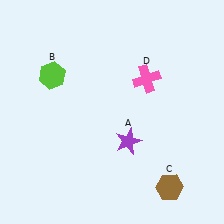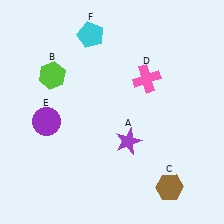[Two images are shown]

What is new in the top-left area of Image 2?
A cyan pentagon (F) was added in the top-left area of Image 2.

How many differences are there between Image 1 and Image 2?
There are 2 differences between the two images.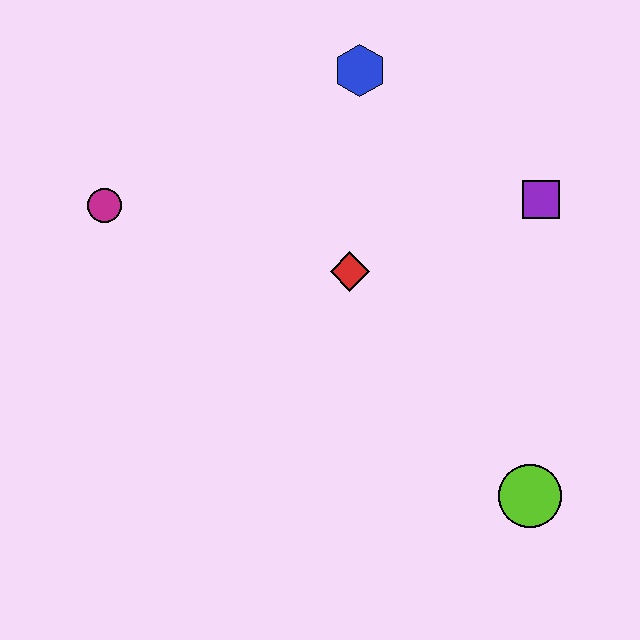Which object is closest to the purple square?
The red diamond is closest to the purple square.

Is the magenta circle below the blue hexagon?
Yes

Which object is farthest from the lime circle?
The magenta circle is farthest from the lime circle.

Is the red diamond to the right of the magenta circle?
Yes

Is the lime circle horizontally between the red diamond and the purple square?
Yes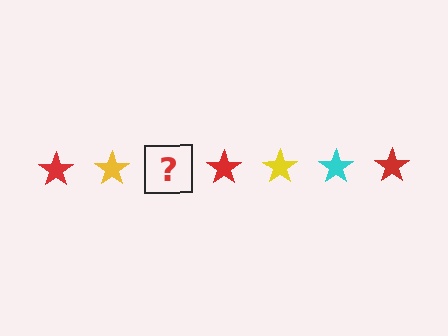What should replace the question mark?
The question mark should be replaced with a cyan star.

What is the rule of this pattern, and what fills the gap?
The rule is that the pattern cycles through red, yellow, cyan stars. The gap should be filled with a cyan star.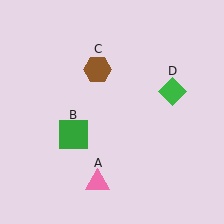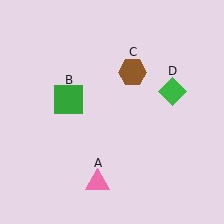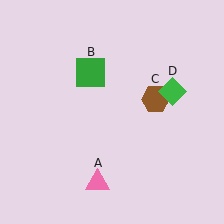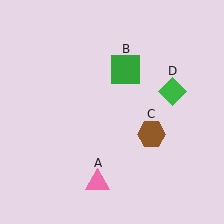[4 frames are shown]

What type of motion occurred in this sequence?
The green square (object B), brown hexagon (object C) rotated clockwise around the center of the scene.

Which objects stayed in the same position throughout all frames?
Pink triangle (object A) and green diamond (object D) remained stationary.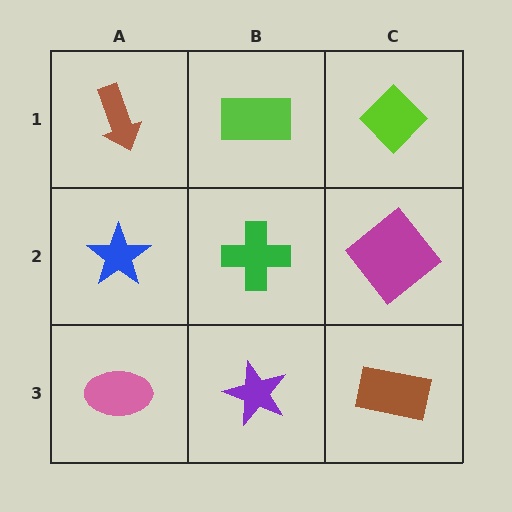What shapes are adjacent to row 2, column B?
A lime rectangle (row 1, column B), a purple star (row 3, column B), a blue star (row 2, column A), a magenta diamond (row 2, column C).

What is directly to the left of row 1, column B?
A brown arrow.